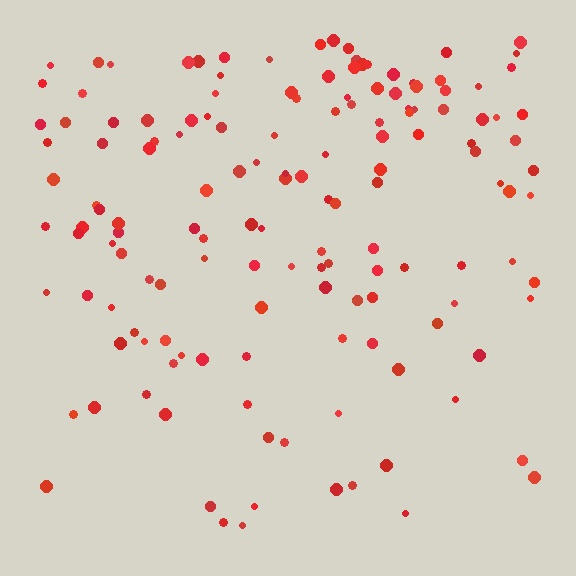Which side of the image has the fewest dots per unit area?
The bottom.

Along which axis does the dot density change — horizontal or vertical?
Vertical.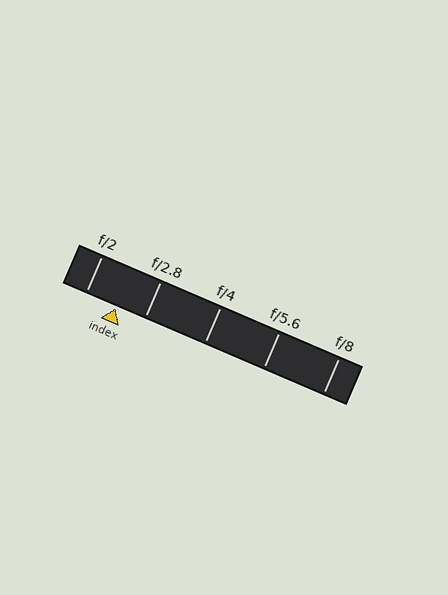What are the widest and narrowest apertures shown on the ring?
The widest aperture shown is f/2 and the narrowest is f/8.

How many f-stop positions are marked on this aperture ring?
There are 5 f-stop positions marked.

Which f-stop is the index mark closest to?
The index mark is closest to f/2.8.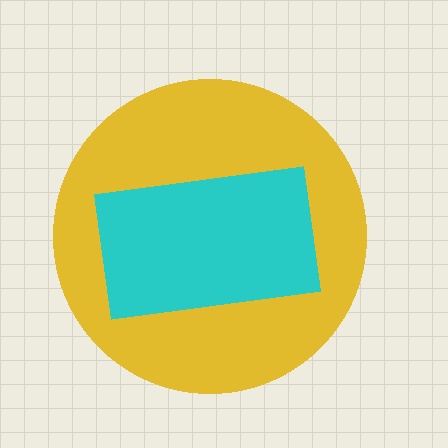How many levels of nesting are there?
2.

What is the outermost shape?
The yellow circle.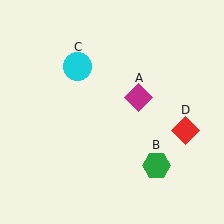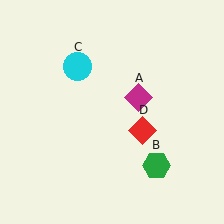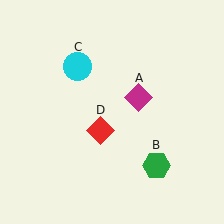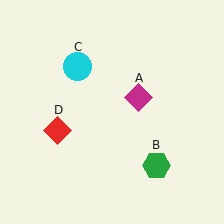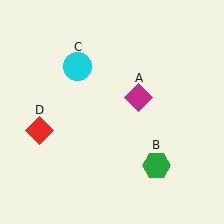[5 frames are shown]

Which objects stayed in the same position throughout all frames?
Magenta diamond (object A) and green hexagon (object B) and cyan circle (object C) remained stationary.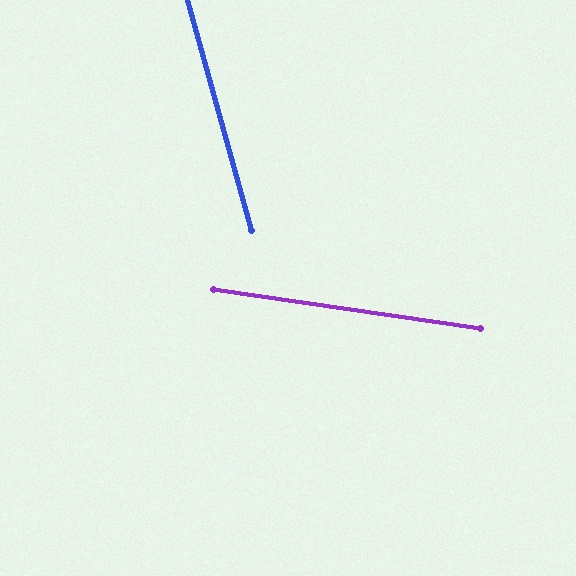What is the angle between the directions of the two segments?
Approximately 66 degrees.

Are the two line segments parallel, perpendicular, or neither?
Neither parallel nor perpendicular — they differ by about 66°.